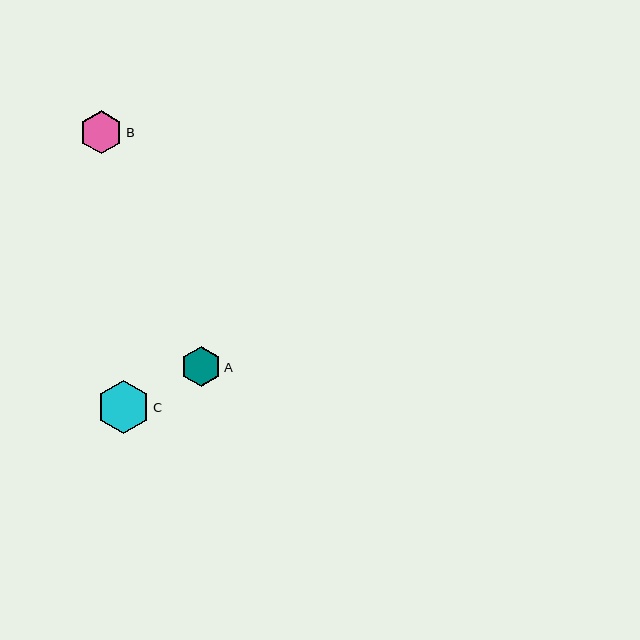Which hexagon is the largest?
Hexagon C is the largest with a size of approximately 53 pixels.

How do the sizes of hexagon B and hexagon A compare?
Hexagon B and hexagon A are approximately the same size.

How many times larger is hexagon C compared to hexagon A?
Hexagon C is approximately 1.3 times the size of hexagon A.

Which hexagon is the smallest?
Hexagon A is the smallest with a size of approximately 40 pixels.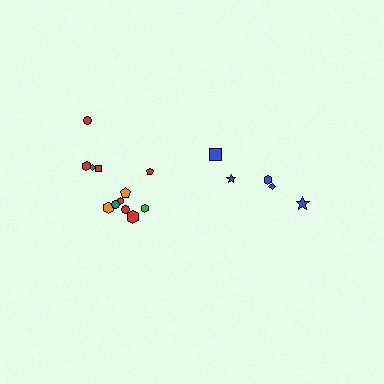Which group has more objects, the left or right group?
The left group.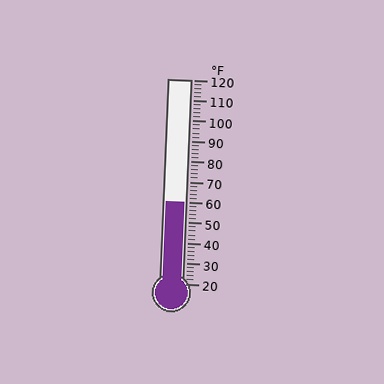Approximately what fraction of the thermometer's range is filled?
The thermometer is filled to approximately 40% of its range.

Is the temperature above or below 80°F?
The temperature is below 80°F.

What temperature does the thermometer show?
The thermometer shows approximately 60°F.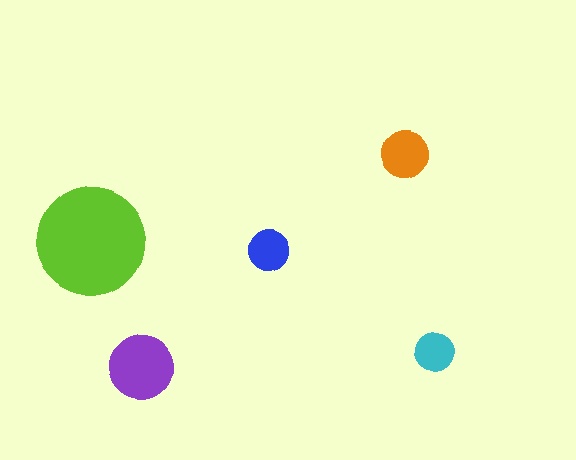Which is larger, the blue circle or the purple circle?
The purple one.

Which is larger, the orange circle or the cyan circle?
The orange one.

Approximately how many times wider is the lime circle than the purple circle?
About 1.5 times wider.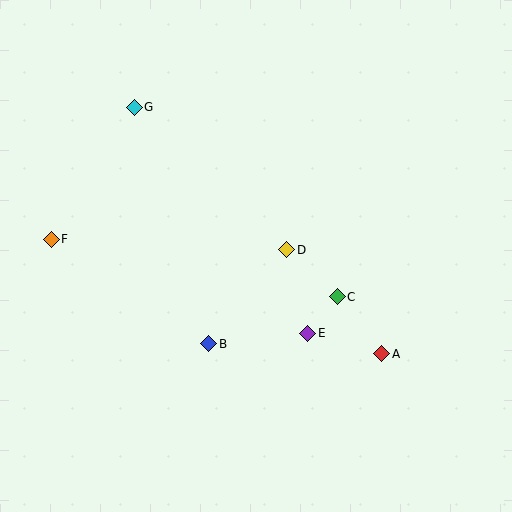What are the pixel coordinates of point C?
Point C is at (337, 297).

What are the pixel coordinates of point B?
Point B is at (209, 344).